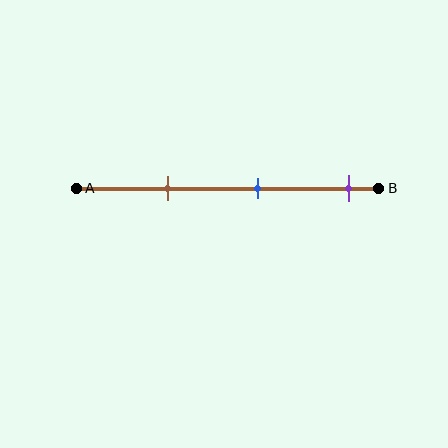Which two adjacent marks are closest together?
The brown and blue marks are the closest adjacent pair.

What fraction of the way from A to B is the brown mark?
The brown mark is approximately 30% (0.3) of the way from A to B.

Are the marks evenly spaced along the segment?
Yes, the marks are approximately evenly spaced.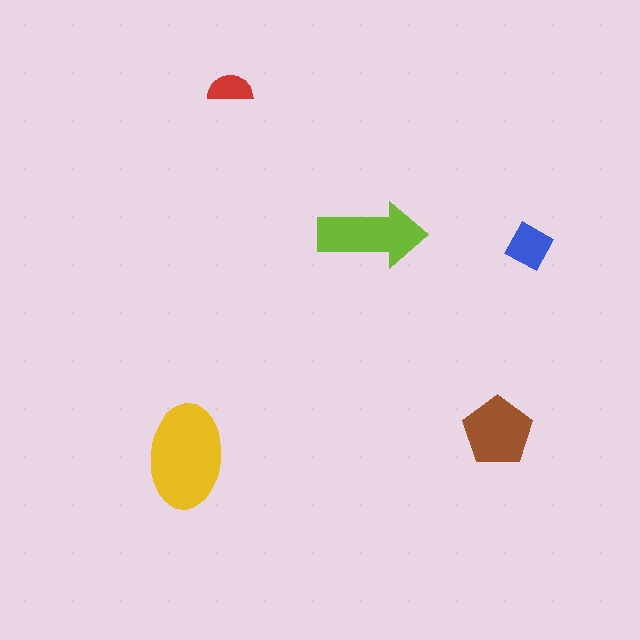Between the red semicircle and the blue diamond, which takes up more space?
The blue diamond.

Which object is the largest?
The yellow ellipse.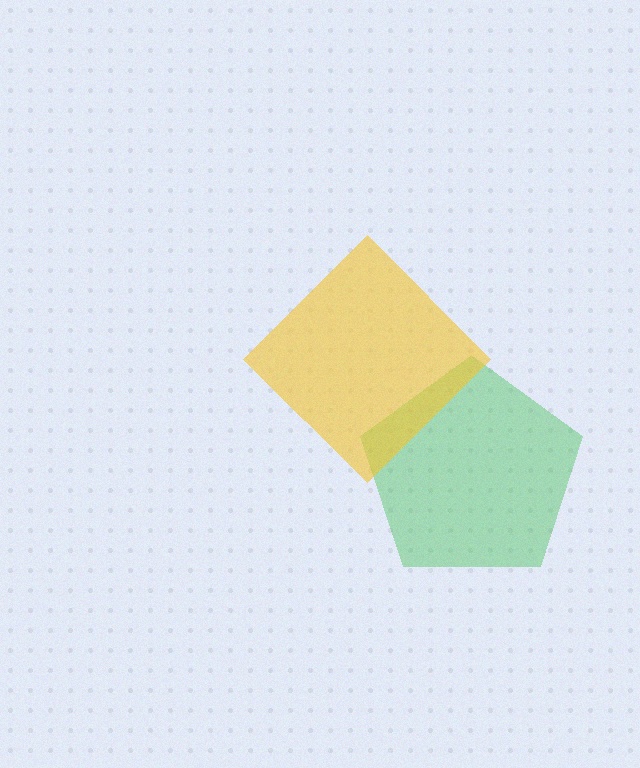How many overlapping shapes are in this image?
There are 2 overlapping shapes in the image.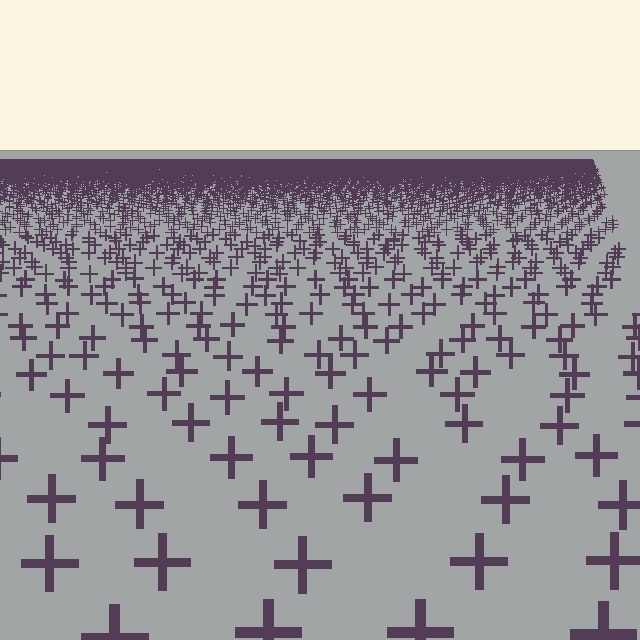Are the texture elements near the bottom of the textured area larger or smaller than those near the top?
Larger. Near the bottom, elements are closer to the viewer and appear at a bigger on-screen size.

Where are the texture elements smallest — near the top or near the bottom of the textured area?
Near the top.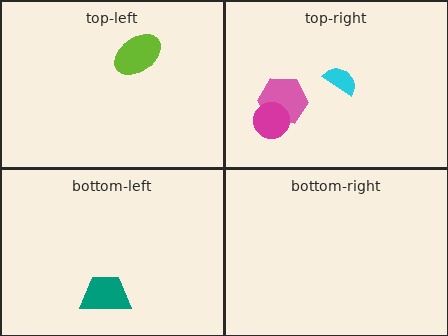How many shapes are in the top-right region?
3.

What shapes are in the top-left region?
The lime ellipse.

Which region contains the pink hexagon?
The top-right region.